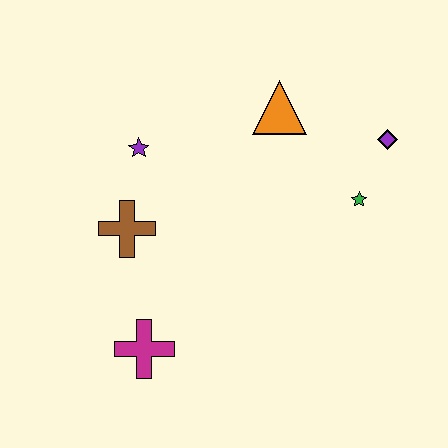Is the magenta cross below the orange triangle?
Yes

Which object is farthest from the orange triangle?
The magenta cross is farthest from the orange triangle.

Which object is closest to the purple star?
The brown cross is closest to the purple star.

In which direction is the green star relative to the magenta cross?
The green star is to the right of the magenta cross.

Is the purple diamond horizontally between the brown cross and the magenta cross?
No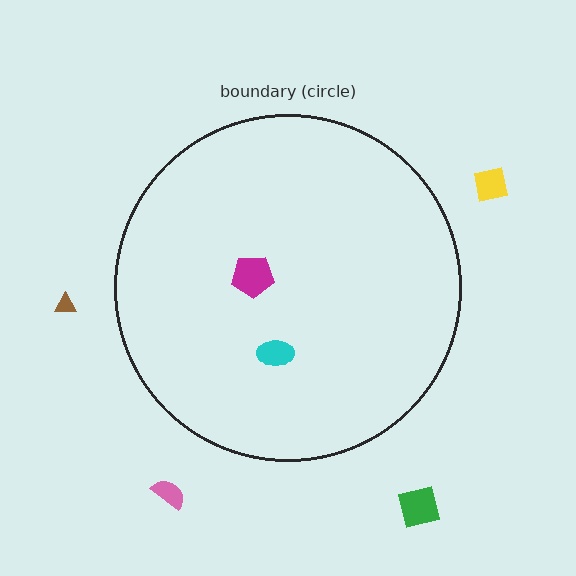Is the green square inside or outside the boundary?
Outside.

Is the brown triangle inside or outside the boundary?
Outside.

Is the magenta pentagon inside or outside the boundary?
Inside.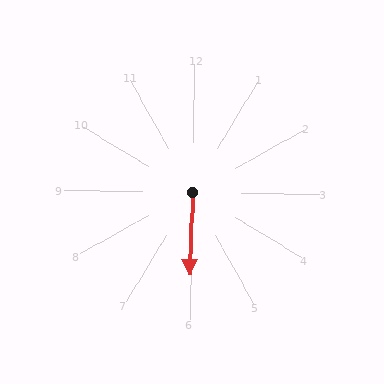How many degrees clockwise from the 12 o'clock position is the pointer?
Approximately 181 degrees.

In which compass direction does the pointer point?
South.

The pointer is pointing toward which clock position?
Roughly 6 o'clock.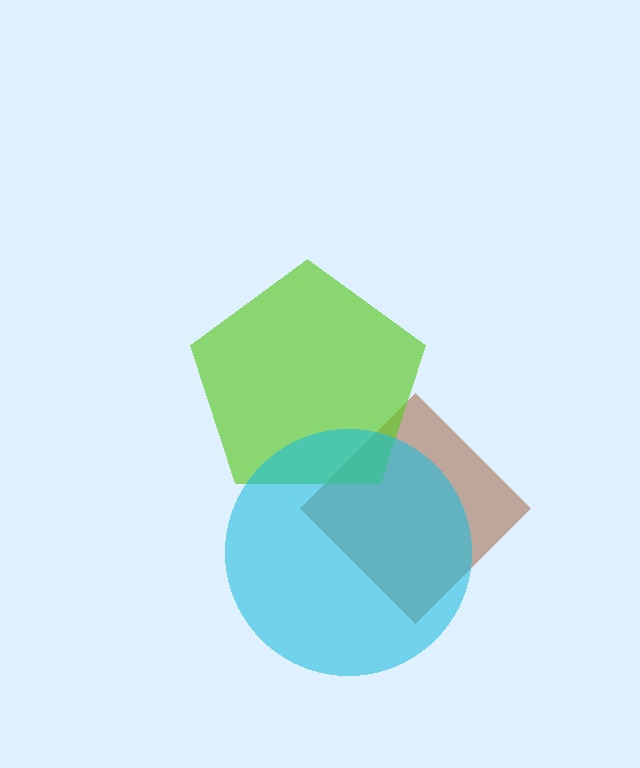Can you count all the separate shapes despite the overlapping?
Yes, there are 3 separate shapes.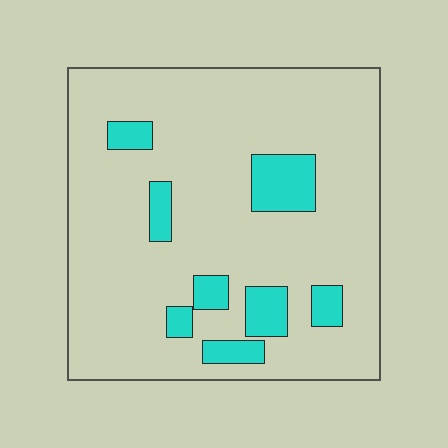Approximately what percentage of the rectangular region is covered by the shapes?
Approximately 15%.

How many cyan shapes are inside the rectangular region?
8.